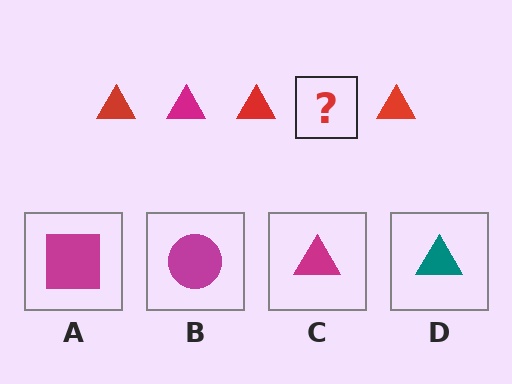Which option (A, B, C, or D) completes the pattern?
C.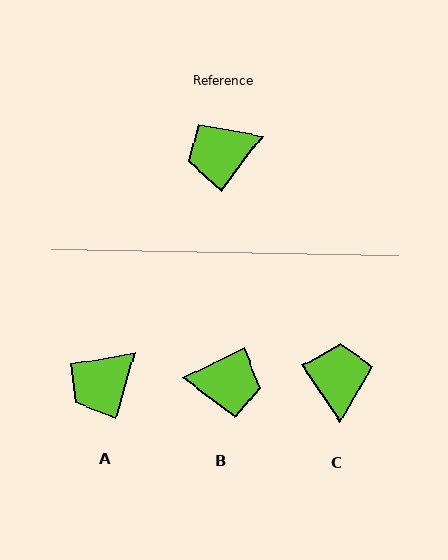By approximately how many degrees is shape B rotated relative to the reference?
Approximately 153 degrees counter-clockwise.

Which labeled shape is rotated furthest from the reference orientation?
B, about 153 degrees away.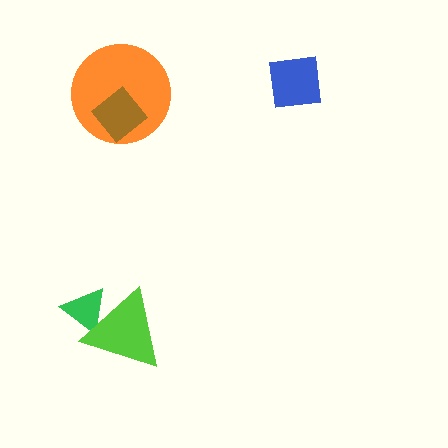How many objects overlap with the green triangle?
1 object overlaps with the green triangle.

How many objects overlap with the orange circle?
1 object overlaps with the orange circle.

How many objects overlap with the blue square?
0 objects overlap with the blue square.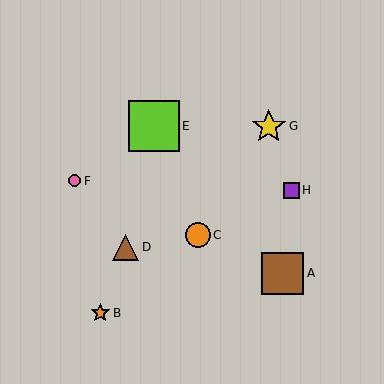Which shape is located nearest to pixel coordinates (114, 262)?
The brown triangle (labeled D) at (126, 247) is nearest to that location.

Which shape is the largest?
The lime square (labeled E) is the largest.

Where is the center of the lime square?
The center of the lime square is at (154, 126).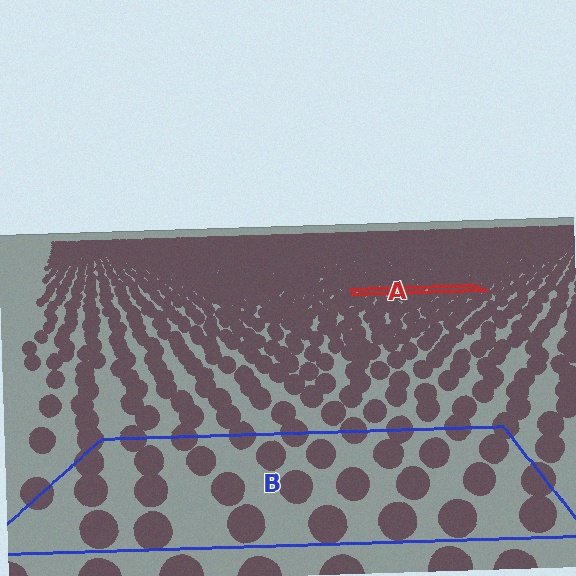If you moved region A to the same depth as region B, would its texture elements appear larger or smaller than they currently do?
They would appear larger. At a closer depth, the same texture elements are projected at a bigger on-screen size.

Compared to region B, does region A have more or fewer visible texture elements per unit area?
Region A has more texture elements per unit area — they are packed more densely because it is farther away.